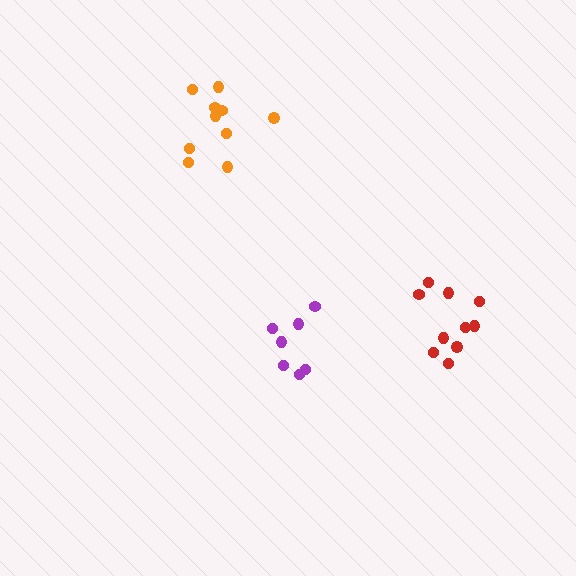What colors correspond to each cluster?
The clusters are colored: orange, purple, red.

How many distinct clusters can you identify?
There are 3 distinct clusters.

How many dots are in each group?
Group 1: 10 dots, Group 2: 7 dots, Group 3: 10 dots (27 total).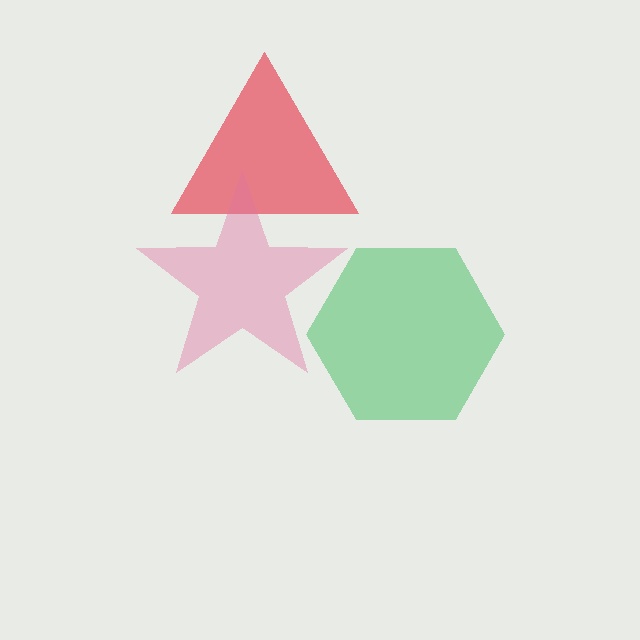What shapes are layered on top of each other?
The layered shapes are: a green hexagon, a red triangle, a pink star.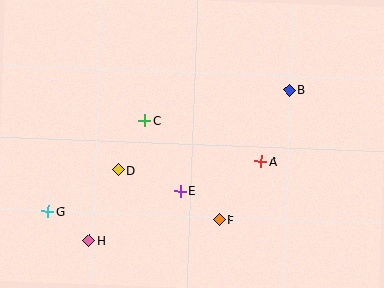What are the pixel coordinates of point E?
Point E is at (181, 191).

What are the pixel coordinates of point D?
Point D is at (118, 170).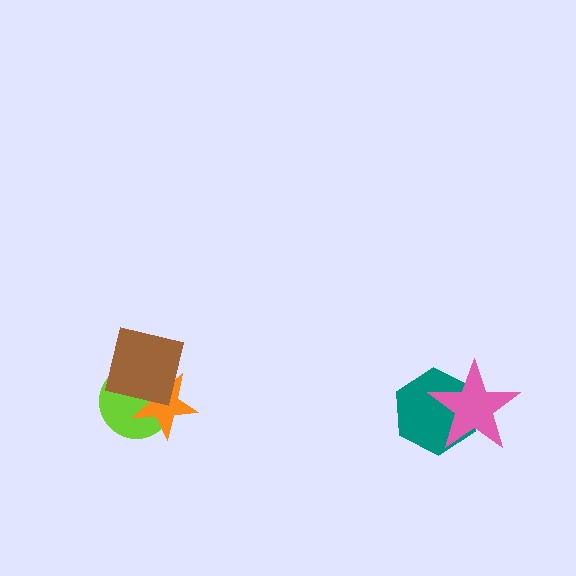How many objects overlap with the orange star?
2 objects overlap with the orange star.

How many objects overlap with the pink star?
1 object overlaps with the pink star.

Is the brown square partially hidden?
No, no other shape covers it.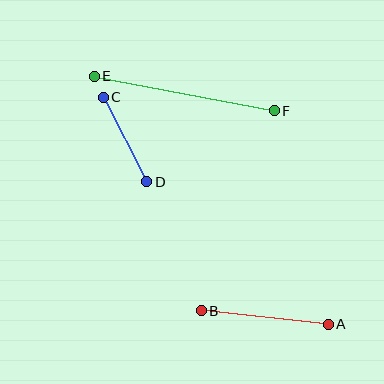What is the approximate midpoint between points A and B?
The midpoint is at approximately (265, 317) pixels.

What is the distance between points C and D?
The distance is approximately 95 pixels.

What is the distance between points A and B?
The distance is approximately 128 pixels.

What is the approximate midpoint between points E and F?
The midpoint is at approximately (184, 93) pixels.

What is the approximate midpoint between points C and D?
The midpoint is at approximately (125, 139) pixels.